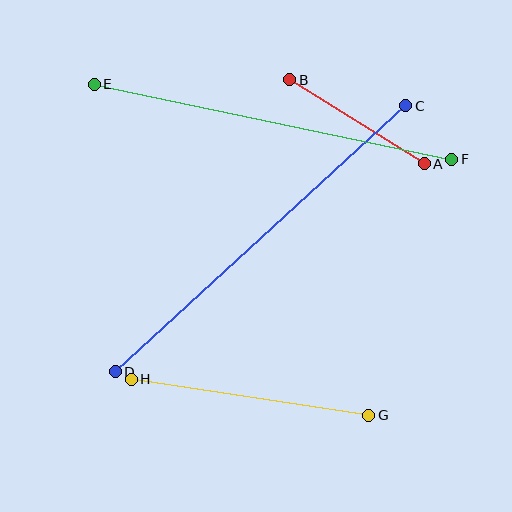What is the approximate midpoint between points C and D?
The midpoint is at approximately (261, 239) pixels.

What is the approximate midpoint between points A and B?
The midpoint is at approximately (357, 122) pixels.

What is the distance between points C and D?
The distance is approximately 394 pixels.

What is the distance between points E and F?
The distance is approximately 365 pixels.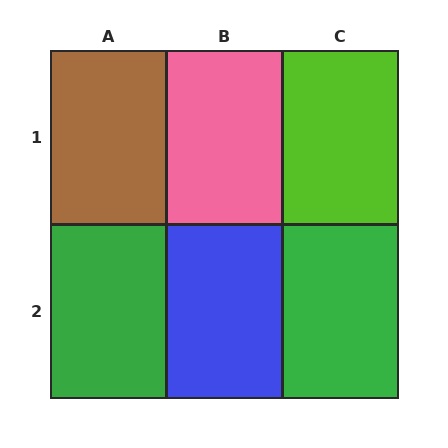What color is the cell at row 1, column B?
Pink.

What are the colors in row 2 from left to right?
Green, blue, green.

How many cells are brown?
1 cell is brown.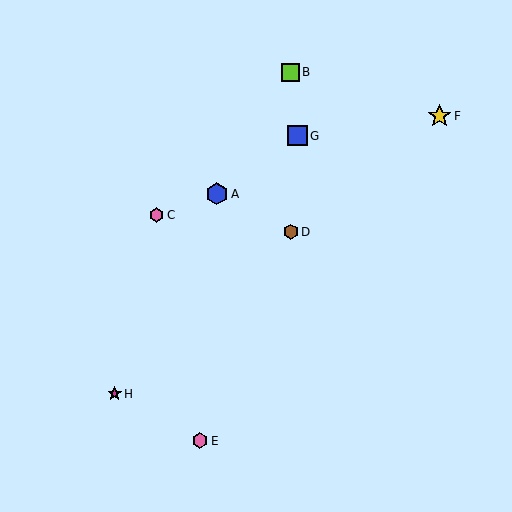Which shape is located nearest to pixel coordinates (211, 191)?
The blue hexagon (labeled A) at (217, 194) is nearest to that location.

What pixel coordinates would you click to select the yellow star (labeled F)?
Click at (440, 116) to select the yellow star F.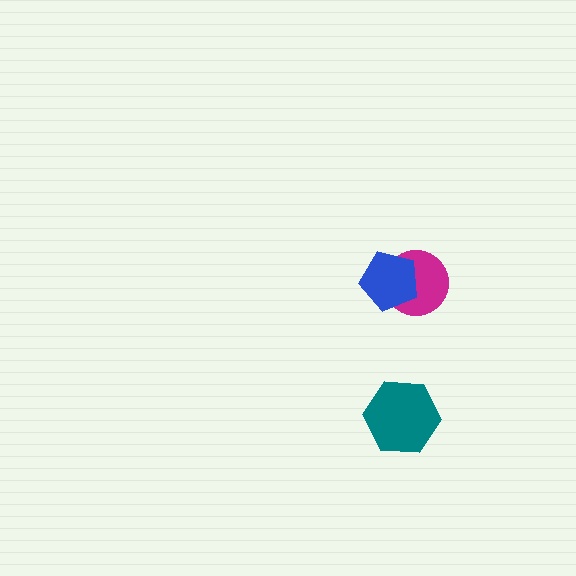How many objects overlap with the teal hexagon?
0 objects overlap with the teal hexagon.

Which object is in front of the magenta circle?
The blue pentagon is in front of the magenta circle.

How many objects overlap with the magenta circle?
1 object overlaps with the magenta circle.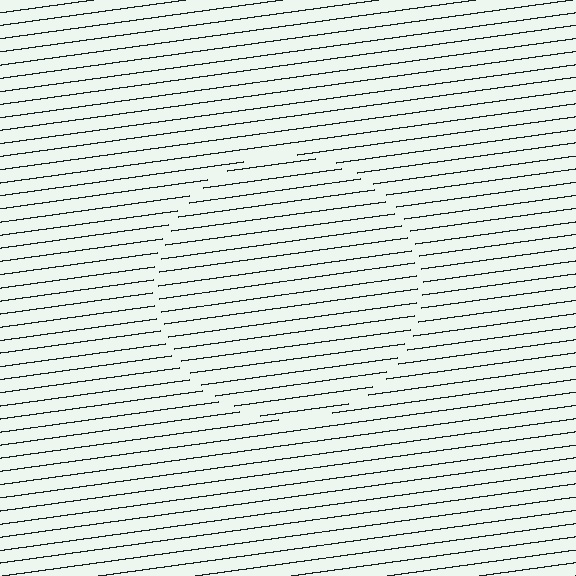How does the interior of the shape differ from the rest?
The interior of the shape contains the same grating, shifted by half a period — the contour is defined by the phase discontinuity where line-ends from the inner and outer gratings abut.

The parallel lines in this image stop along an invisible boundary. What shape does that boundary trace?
An illusory circle. The interior of the shape contains the same grating, shifted by half a period — the contour is defined by the phase discontinuity where line-ends from the inner and outer gratings abut.